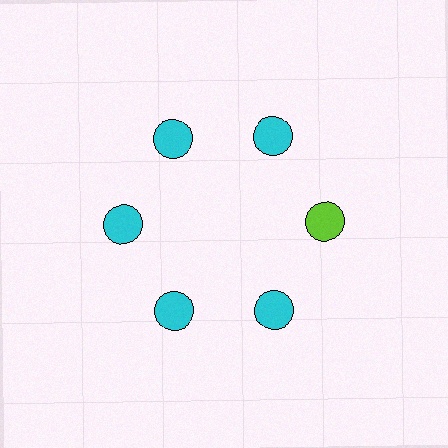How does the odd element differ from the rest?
It has a different color: lime instead of cyan.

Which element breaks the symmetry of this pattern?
The lime circle at roughly the 3 o'clock position breaks the symmetry. All other shapes are cyan circles.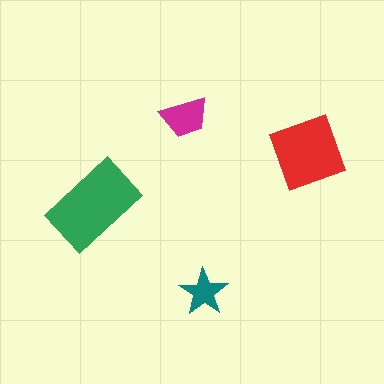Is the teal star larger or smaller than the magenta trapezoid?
Smaller.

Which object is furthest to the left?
The green rectangle is leftmost.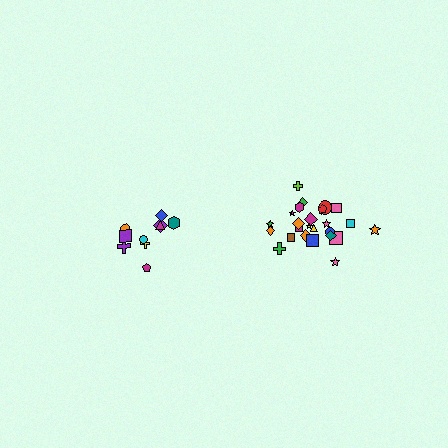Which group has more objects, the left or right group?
The right group.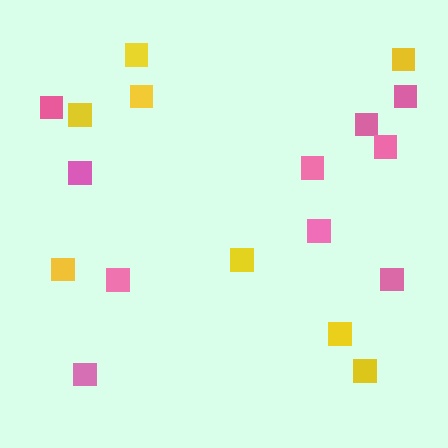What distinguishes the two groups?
There are 2 groups: one group of yellow squares (8) and one group of pink squares (10).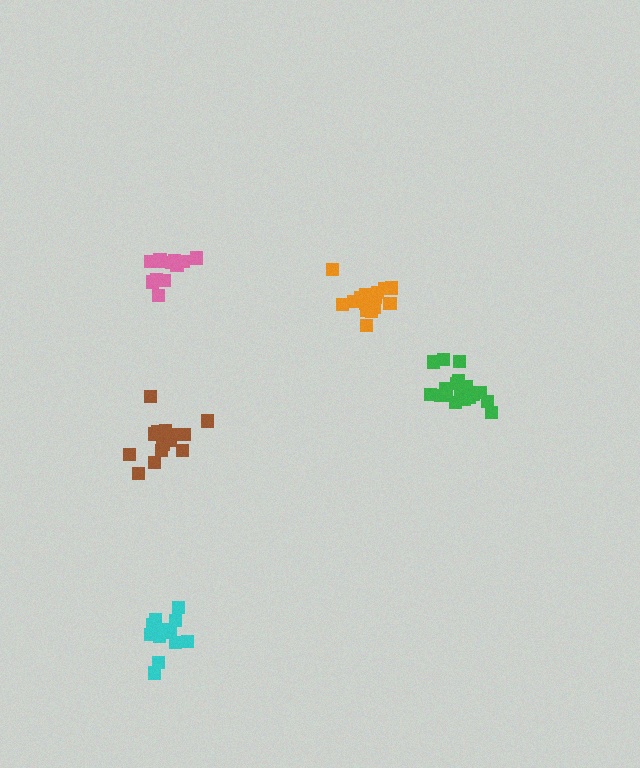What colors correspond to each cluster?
The clusters are colored: pink, green, orange, brown, cyan.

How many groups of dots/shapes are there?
There are 5 groups.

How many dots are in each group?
Group 1: 12 dots, Group 2: 18 dots, Group 3: 17 dots, Group 4: 18 dots, Group 5: 13 dots (78 total).